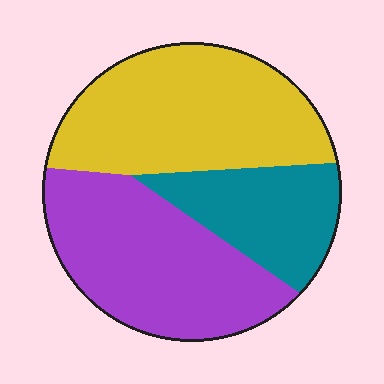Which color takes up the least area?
Teal, at roughly 20%.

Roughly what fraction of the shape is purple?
Purple covers 38% of the shape.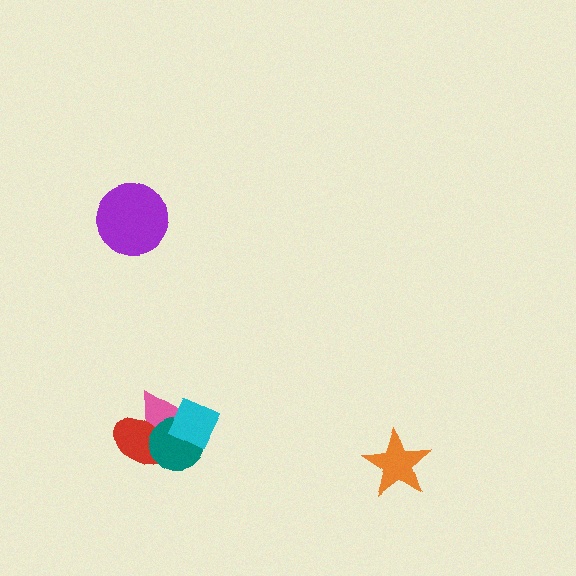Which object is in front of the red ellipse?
The teal circle is in front of the red ellipse.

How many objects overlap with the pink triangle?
3 objects overlap with the pink triangle.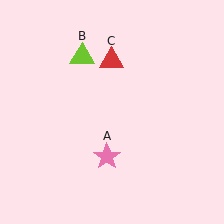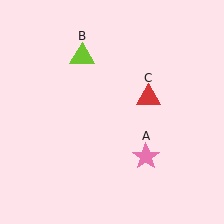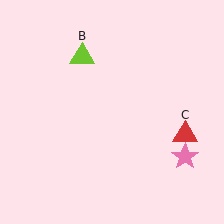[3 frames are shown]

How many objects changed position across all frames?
2 objects changed position: pink star (object A), red triangle (object C).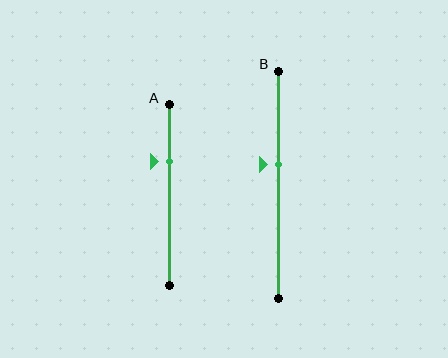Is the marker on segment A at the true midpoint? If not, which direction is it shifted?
No, the marker on segment A is shifted upward by about 18% of the segment length.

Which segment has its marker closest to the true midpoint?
Segment B has its marker closest to the true midpoint.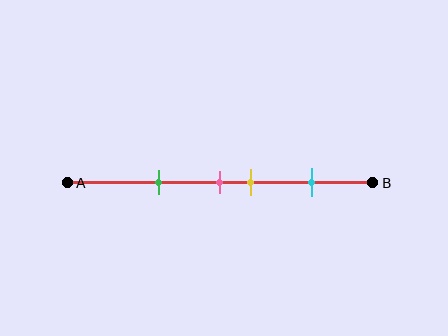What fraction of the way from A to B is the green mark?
The green mark is approximately 30% (0.3) of the way from A to B.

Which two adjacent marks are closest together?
The pink and yellow marks are the closest adjacent pair.